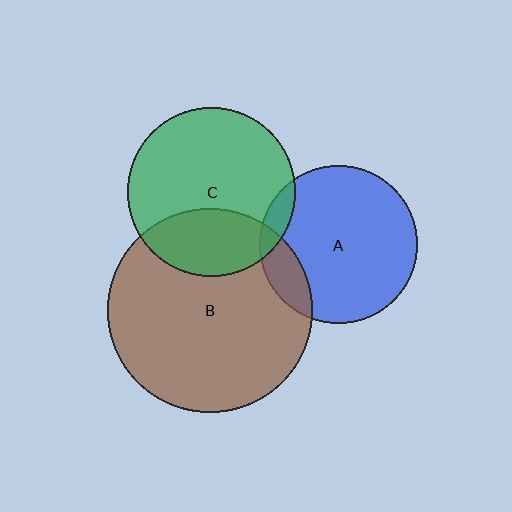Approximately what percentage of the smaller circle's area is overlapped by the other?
Approximately 15%.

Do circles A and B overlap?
Yes.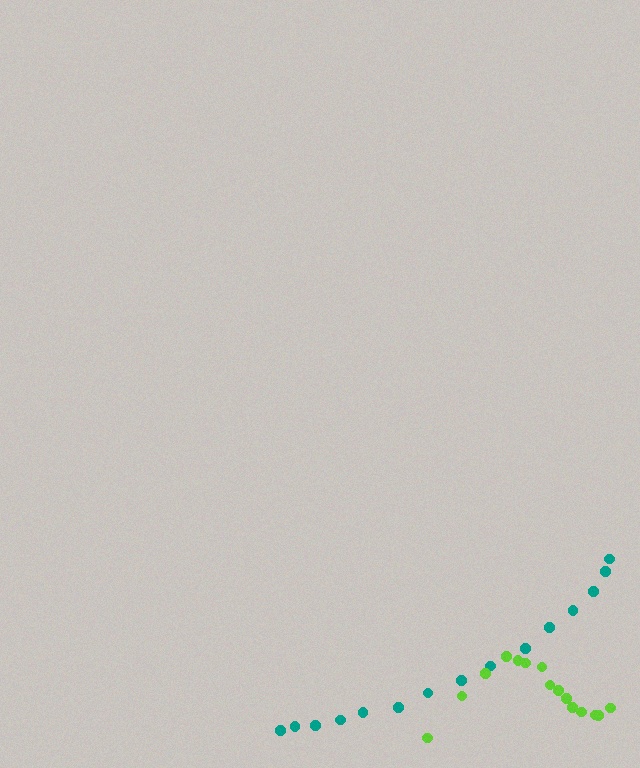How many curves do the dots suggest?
There are 2 distinct paths.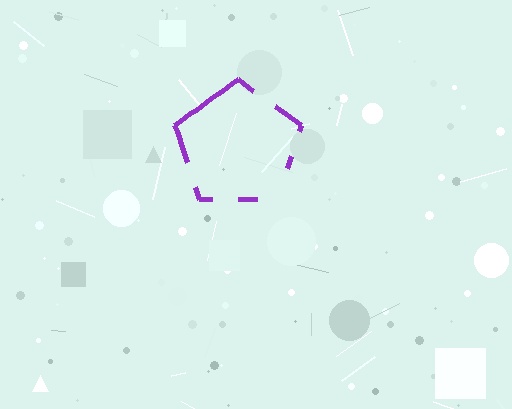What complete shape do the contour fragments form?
The contour fragments form a pentagon.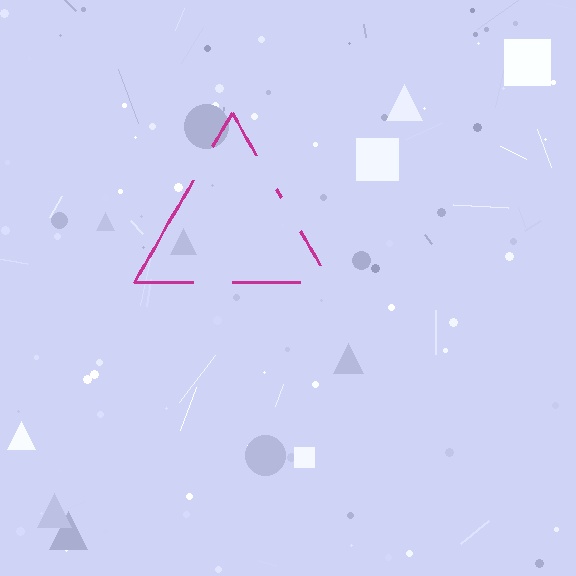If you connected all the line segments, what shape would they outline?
They would outline a triangle.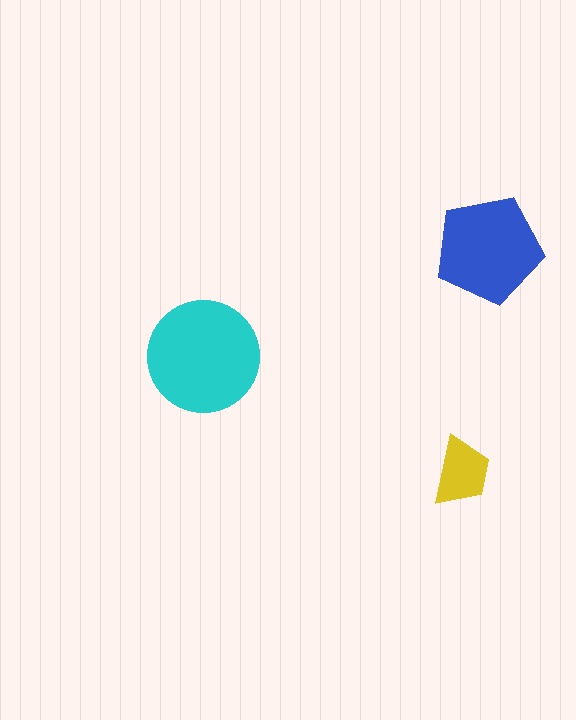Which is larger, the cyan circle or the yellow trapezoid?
The cyan circle.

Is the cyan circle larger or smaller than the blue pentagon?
Larger.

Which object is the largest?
The cyan circle.